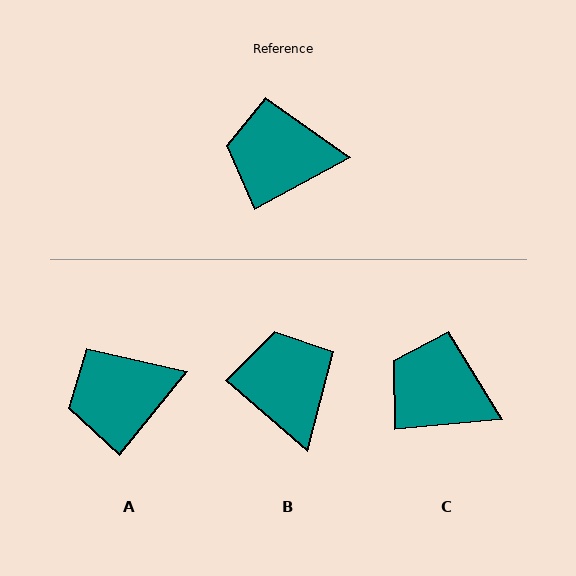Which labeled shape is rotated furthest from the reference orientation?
B, about 70 degrees away.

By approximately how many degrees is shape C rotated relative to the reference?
Approximately 23 degrees clockwise.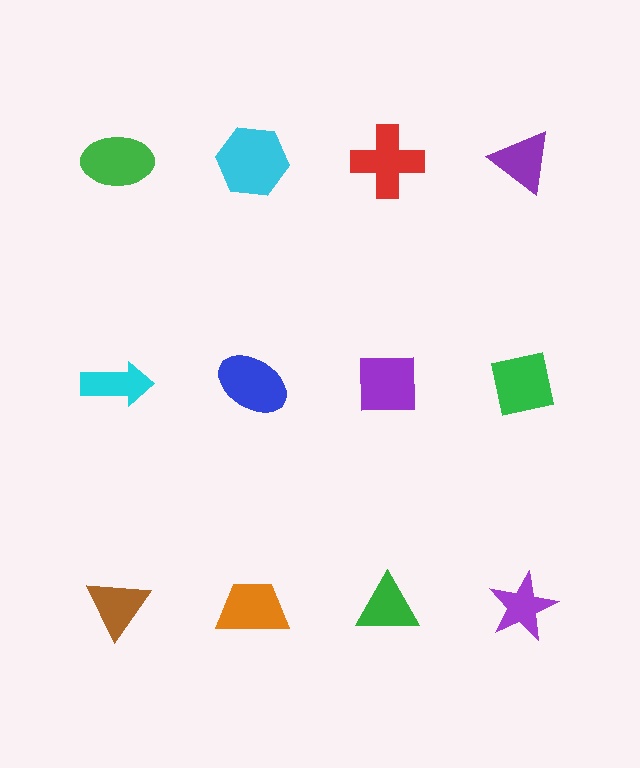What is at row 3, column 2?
An orange trapezoid.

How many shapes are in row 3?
4 shapes.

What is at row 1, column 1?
A green ellipse.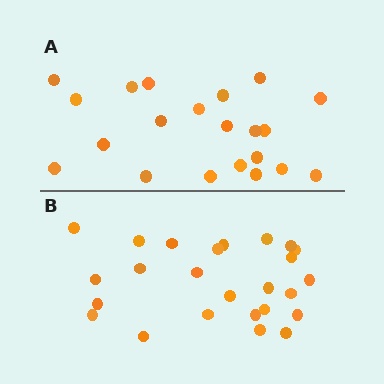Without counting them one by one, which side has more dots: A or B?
Region B (the bottom region) has more dots.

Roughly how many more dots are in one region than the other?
Region B has about 4 more dots than region A.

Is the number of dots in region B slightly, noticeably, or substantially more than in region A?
Region B has only slightly more — the two regions are fairly close. The ratio is roughly 1.2 to 1.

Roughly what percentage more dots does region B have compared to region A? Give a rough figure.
About 20% more.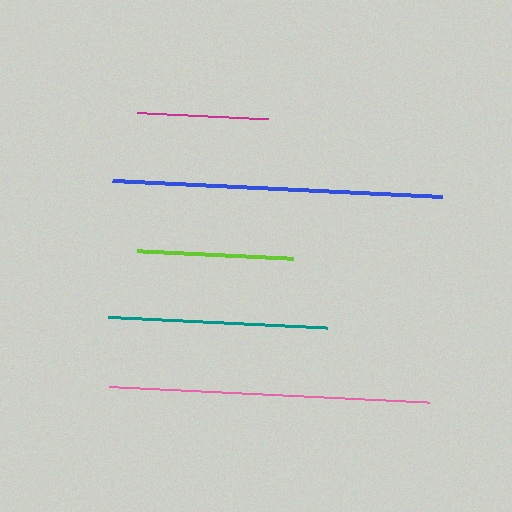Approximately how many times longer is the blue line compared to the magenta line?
The blue line is approximately 2.5 times the length of the magenta line.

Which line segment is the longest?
The blue line is the longest at approximately 330 pixels.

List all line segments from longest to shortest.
From longest to shortest: blue, pink, teal, lime, magenta.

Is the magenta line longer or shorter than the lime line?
The lime line is longer than the magenta line.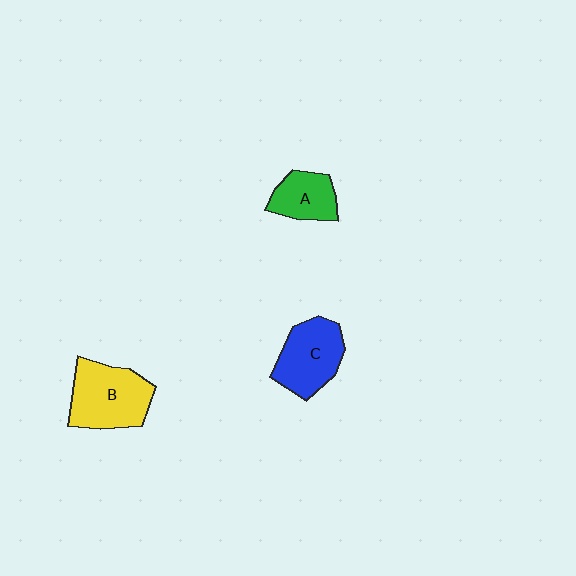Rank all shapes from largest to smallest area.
From largest to smallest: B (yellow), C (blue), A (green).